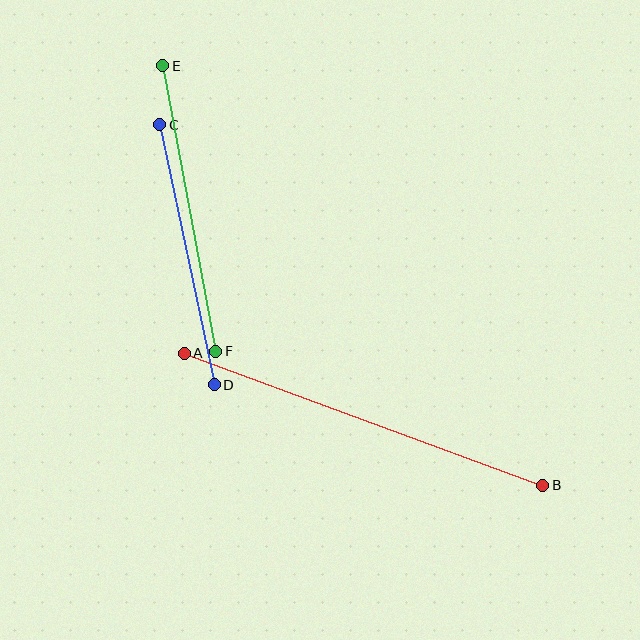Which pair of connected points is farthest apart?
Points A and B are farthest apart.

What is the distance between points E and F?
The distance is approximately 290 pixels.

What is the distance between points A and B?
The distance is approximately 382 pixels.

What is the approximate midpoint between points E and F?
The midpoint is at approximately (189, 208) pixels.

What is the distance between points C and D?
The distance is approximately 266 pixels.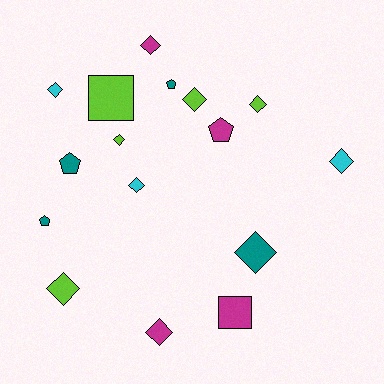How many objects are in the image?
There are 16 objects.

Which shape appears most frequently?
Diamond, with 10 objects.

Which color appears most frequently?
Lime, with 5 objects.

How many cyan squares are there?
There are no cyan squares.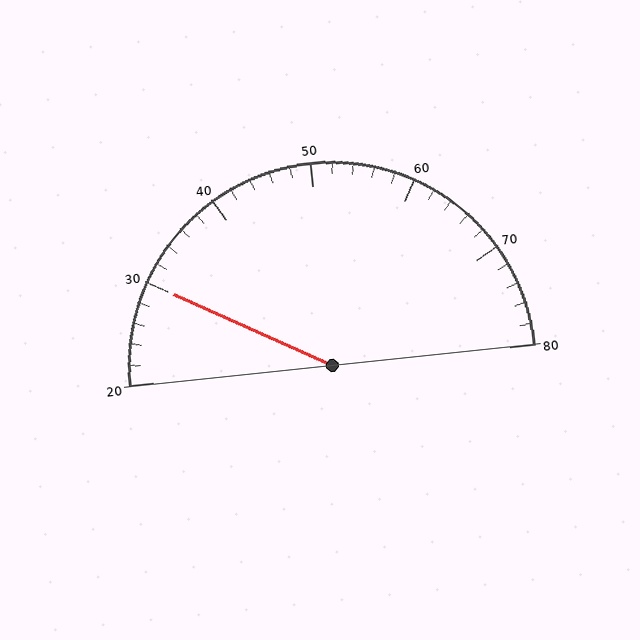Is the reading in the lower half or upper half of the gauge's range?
The reading is in the lower half of the range (20 to 80).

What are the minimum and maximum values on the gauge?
The gauge ranges from 20 to 80.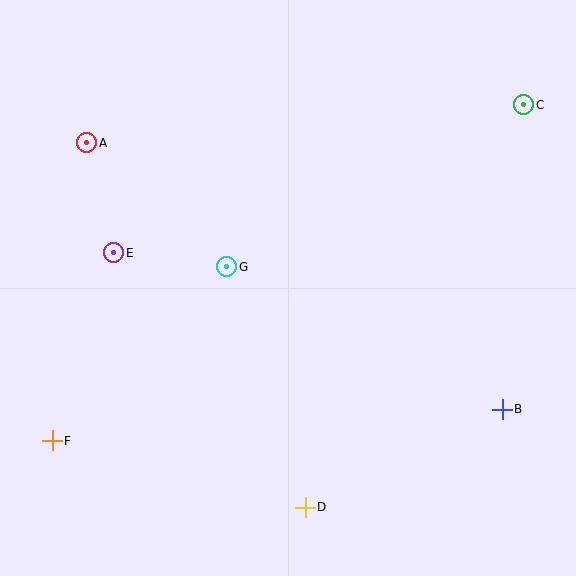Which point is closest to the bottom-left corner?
Point F is closest to the bottom-left corner.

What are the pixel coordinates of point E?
Point E is at (114, 253).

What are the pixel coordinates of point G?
Point G is at (227, 267).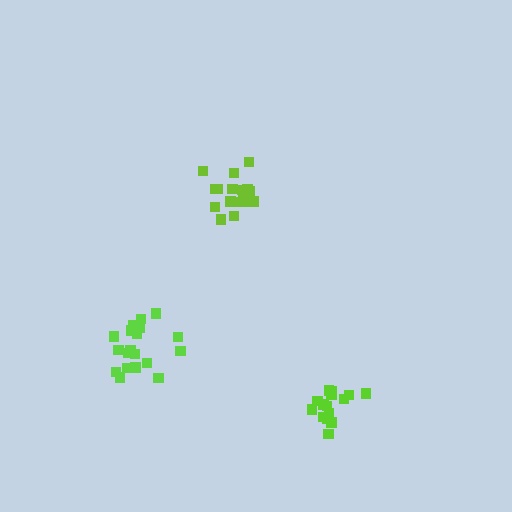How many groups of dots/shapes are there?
There are 3 groups.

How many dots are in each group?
Group 1: 18 dots, Group 2: 15 dots, Group 3: 20 dots (53 total).